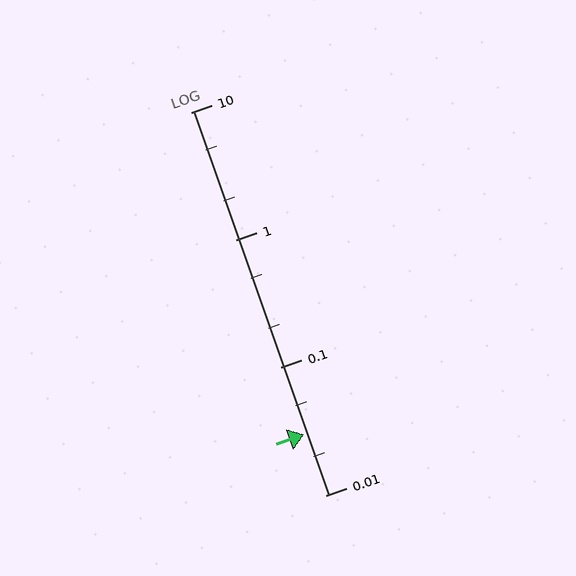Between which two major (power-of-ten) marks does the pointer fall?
The pointer is between 0.01 and 0.1.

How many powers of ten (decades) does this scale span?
The scale spans 3 decades, from 0.01 to 10.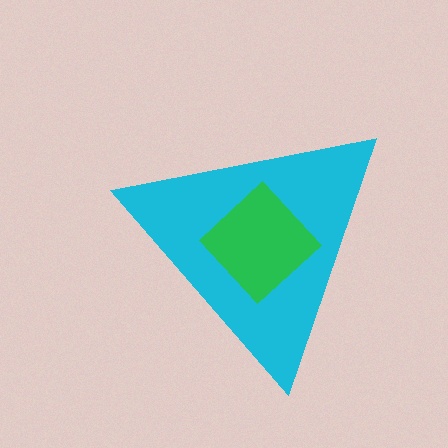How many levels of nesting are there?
2.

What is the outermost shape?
The cyan triangle.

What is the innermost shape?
The green diamond.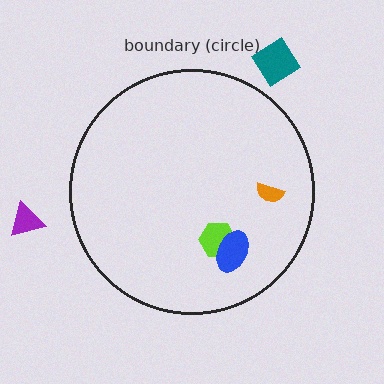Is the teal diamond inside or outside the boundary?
Outside.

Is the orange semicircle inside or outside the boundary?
Inside.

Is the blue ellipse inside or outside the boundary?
Inside.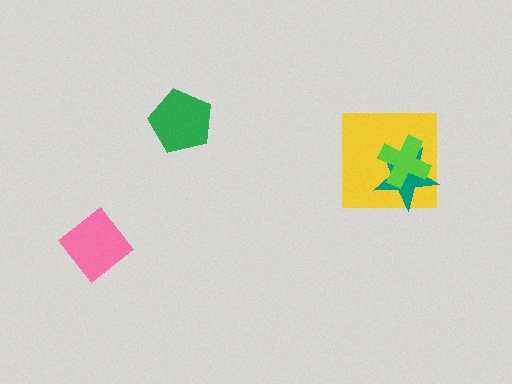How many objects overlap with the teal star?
2 objects overlap with the teal star.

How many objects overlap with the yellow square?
2 objects overlap with the yellow square.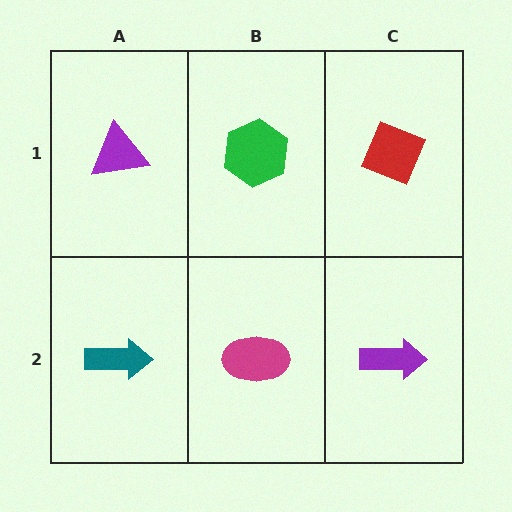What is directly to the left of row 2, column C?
A magenta ellipse.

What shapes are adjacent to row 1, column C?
A purple arrow (row 2, column C), a green hexagon (row 1, column B).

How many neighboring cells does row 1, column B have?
3.